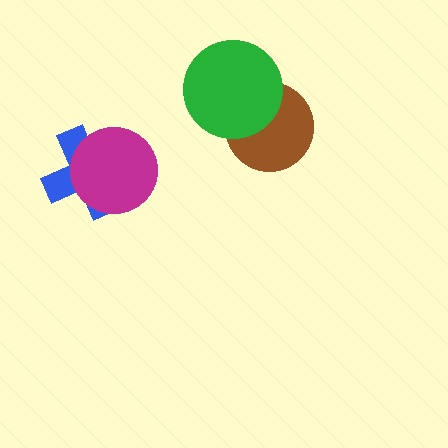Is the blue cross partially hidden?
Yes, it is partially covered by another shape.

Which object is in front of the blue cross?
The magenta circle is in front of the blue cross.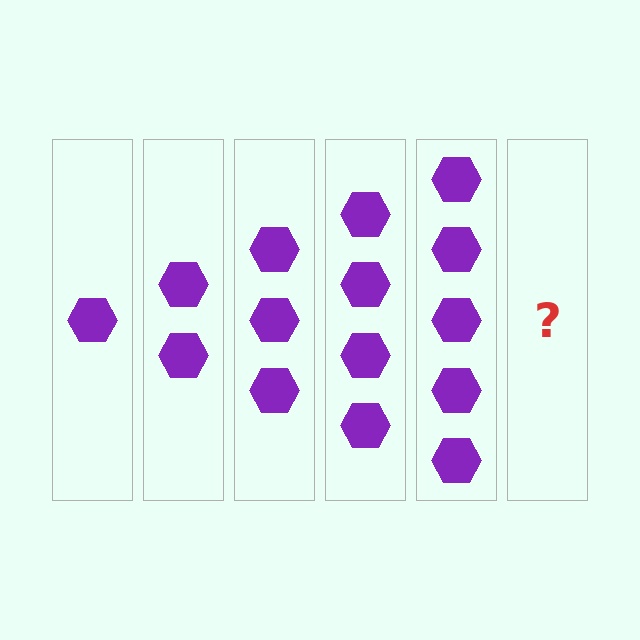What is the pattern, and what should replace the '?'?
The pattern is that each step adds one more hexagon. The '?' should be 6 hexagons.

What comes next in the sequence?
The next element should be 6 hexagons.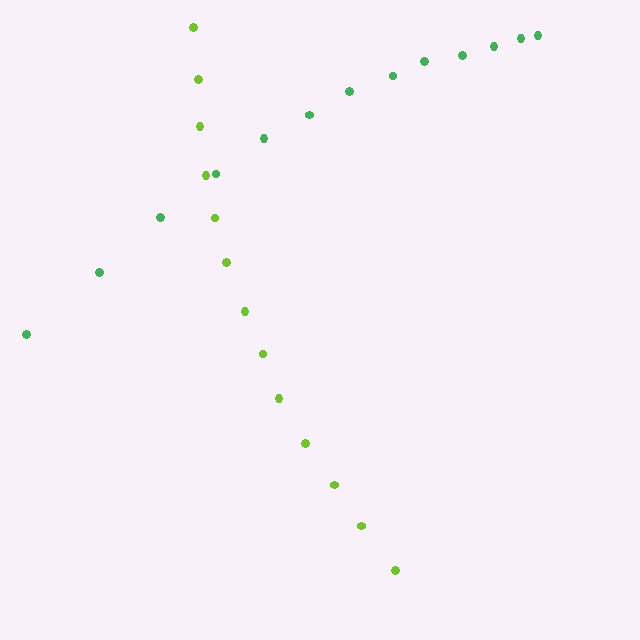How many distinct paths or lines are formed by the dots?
There are 2 distinct paths.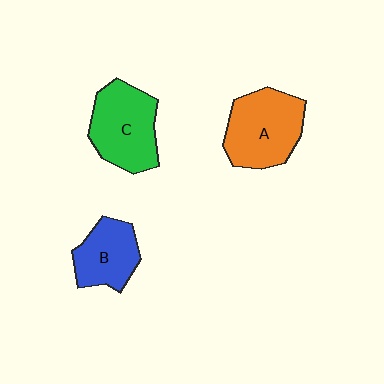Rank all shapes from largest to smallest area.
From largest to smallest: A (orange), C (green), B (blue).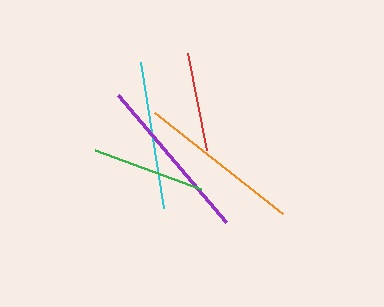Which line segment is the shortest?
The red line is the shortest at approximately 99 pixels.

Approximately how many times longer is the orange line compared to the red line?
The orange line is approximately 1.7 times the length of the red line.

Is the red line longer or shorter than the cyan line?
The cyan line is longer than the red line.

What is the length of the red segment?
The red segment is approximately 99 pixels long.